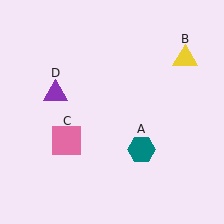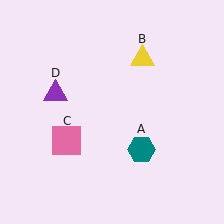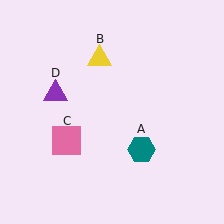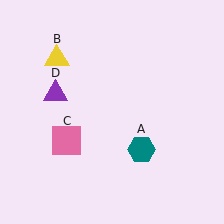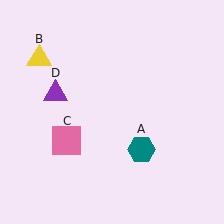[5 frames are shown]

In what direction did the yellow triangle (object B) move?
The yellow triangle (object B) moved left.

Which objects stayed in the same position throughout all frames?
Teal hexagon (object A) and pink square (object C) and purple triangle (object D) remained stationary.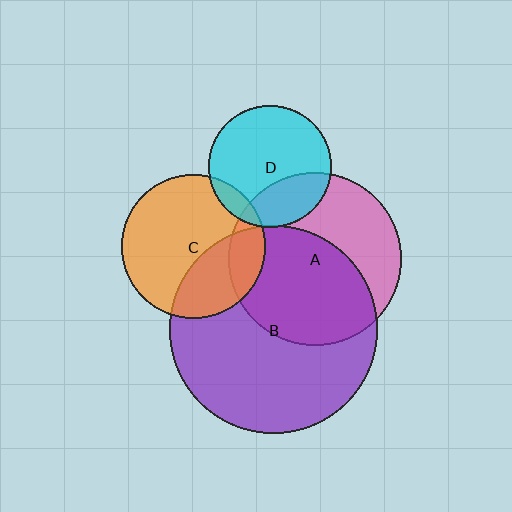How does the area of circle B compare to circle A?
Approximately 1.4 times.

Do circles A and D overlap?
Yes.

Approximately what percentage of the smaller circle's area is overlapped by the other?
Approximately 25%.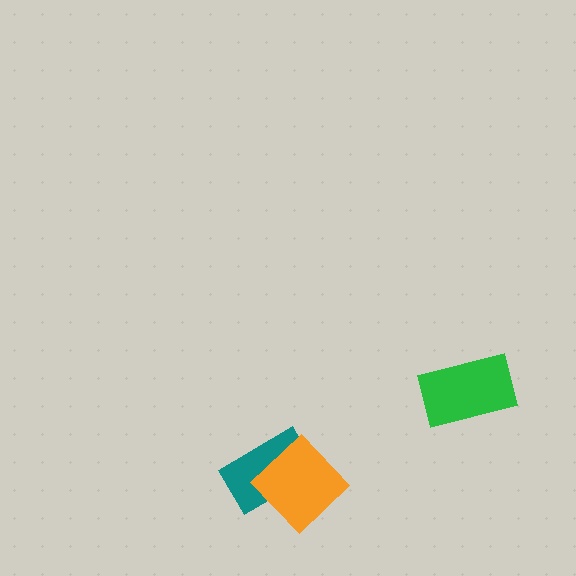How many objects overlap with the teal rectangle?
1 object overlaps with the teal rectangle.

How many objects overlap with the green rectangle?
0 objects overlap with the green rectangle.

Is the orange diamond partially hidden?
No, no other shape covers it.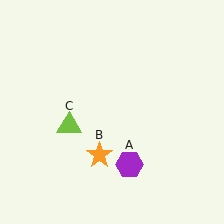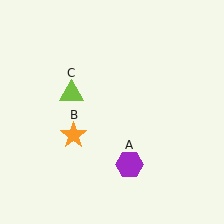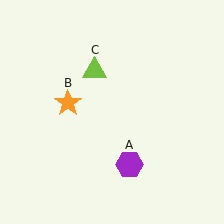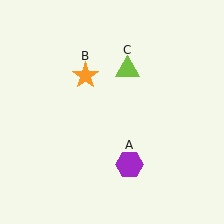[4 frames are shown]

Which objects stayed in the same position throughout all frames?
Purple hexagon (object A) remained stationary.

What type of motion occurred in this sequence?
The orange star (object B), lime triangle (object C) rotated clockwise around the center of the scene.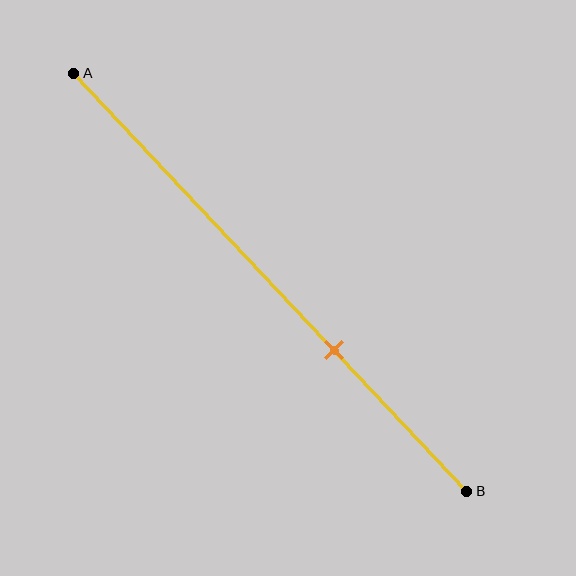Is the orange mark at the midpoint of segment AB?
No, the mark is at about 65% from A, not at the 50% midpoint.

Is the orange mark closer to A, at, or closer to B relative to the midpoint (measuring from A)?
The orange mark is closer to point B than the midpoint of segment AB.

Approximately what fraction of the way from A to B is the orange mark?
The orange mark is approximately 65% of the way from A to B.